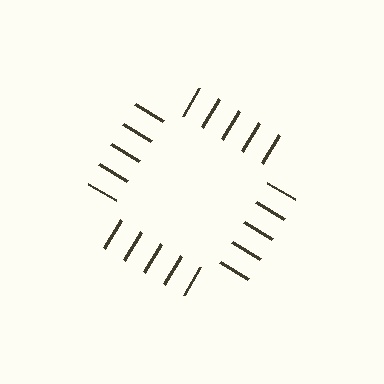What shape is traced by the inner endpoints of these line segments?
An illusory square — the line segments terminate on its edges but no continuous stroke is drawn.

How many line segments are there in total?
20 — 5 along each of the 4 edges.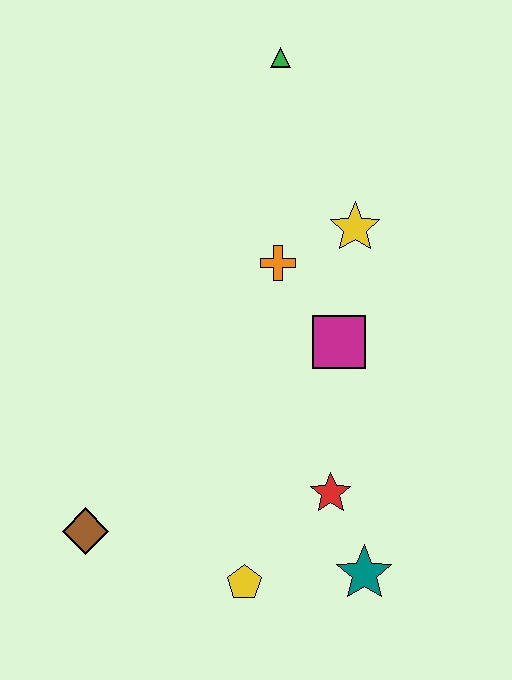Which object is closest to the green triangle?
The yellow star is closest to the green triangle.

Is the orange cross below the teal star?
No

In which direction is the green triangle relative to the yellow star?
The green triangle is above the yellow star.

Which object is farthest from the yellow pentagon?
The green triangle is farthest from the yellow pentagon.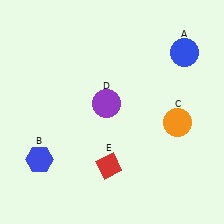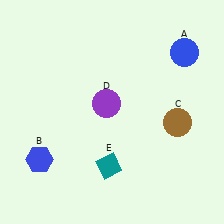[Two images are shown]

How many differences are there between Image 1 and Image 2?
There are 2 differences between the two images.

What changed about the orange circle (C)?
In Image 1, C is orange. In Image 2, it changed to brown.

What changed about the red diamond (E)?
In Image 1, E is red. In Image 2, it changed to teal.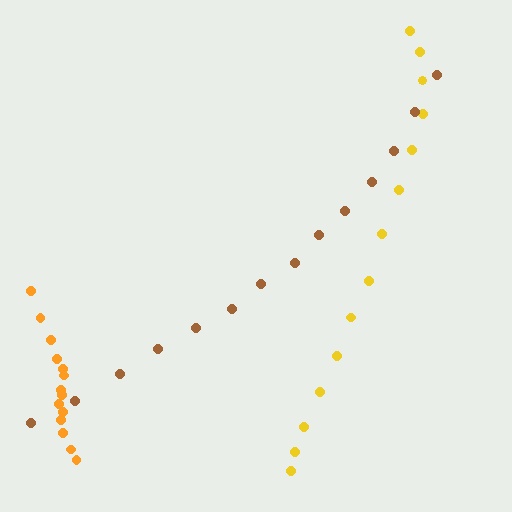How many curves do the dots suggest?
There are 3 distinct paths.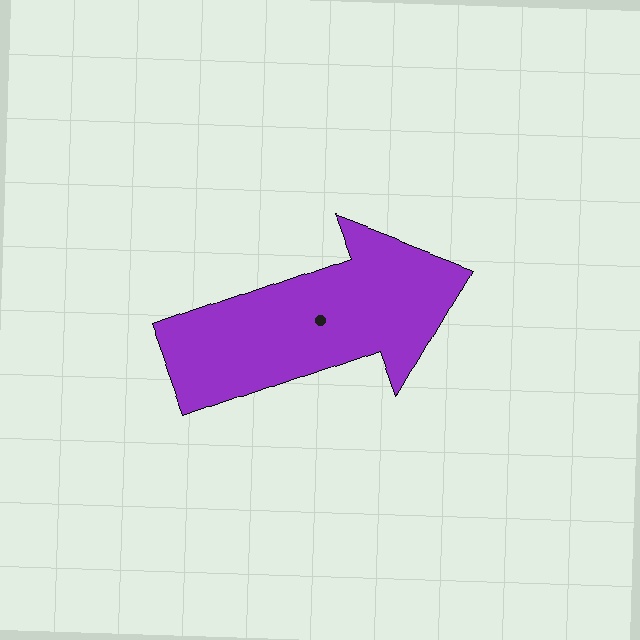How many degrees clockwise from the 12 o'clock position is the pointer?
Approximately 70 degrees.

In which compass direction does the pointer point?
East.